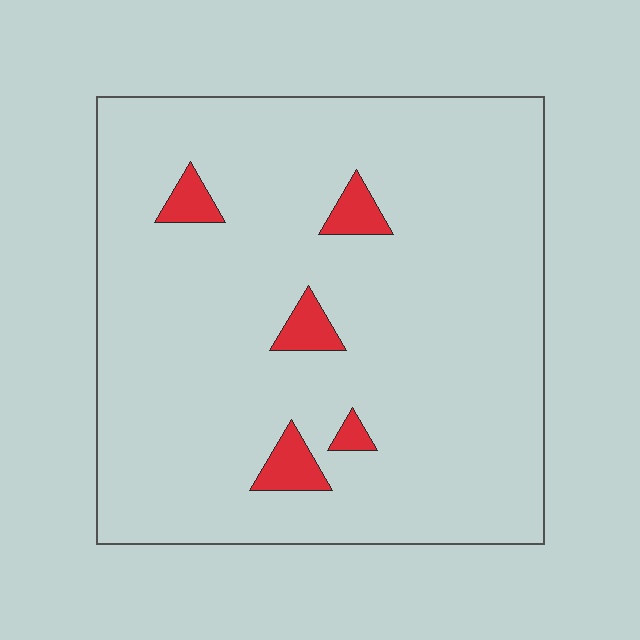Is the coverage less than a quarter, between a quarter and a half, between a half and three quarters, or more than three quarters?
Less than a quarter.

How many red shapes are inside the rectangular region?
5.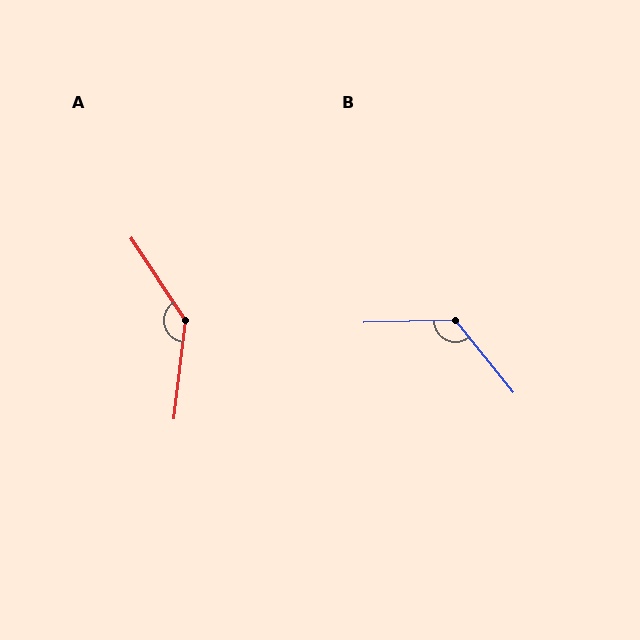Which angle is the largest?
A, at approximately 140 degrees.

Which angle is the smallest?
B, at approximately 127 degrees.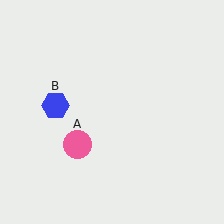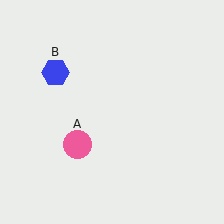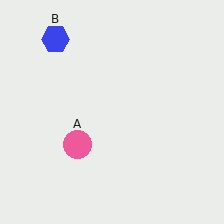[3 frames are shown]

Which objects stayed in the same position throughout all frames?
Pink circle (object A) remained stationary.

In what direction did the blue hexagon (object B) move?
The blue hexagon (object B) moved up.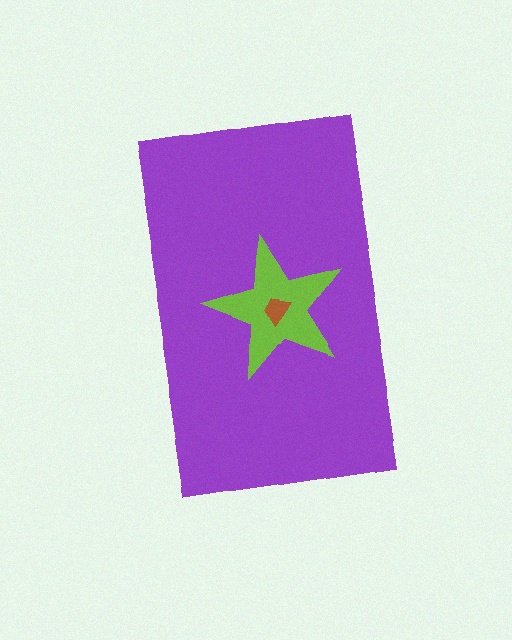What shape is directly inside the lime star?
The brown trapezoid.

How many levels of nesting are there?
3.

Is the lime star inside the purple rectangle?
Yes.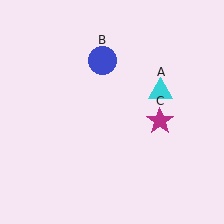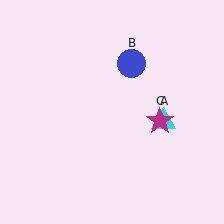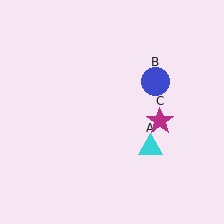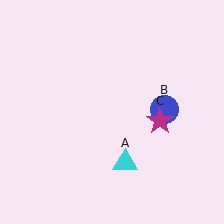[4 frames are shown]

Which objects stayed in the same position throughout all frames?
Magenta star (object C) remained stationary.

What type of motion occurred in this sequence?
The cyan triangle (object A), blue circle (object B) rotated clockwise around the center of the scene.